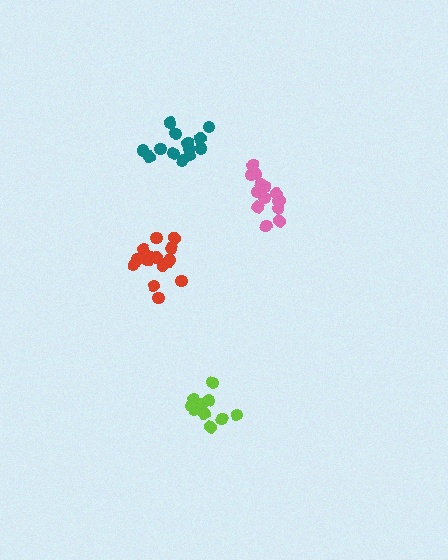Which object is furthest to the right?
The pink cluster is rightmost.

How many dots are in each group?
Group 1: 11 dots, Group 2: 17 dots, Group 3: 13 dots, Group 4: 14 dots (55 total).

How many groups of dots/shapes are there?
There are 4 groups.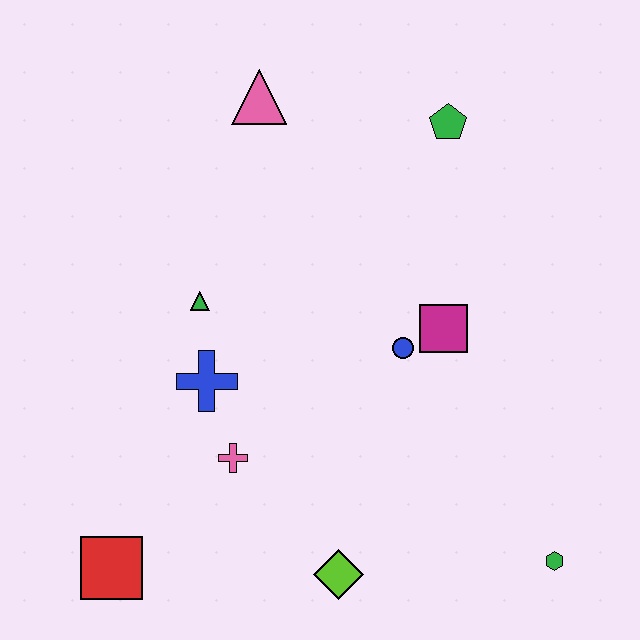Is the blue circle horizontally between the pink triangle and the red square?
No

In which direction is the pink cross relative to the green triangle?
The pink cross is below the green triangle.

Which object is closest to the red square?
The pink cross is closest to the red square.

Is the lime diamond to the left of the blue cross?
No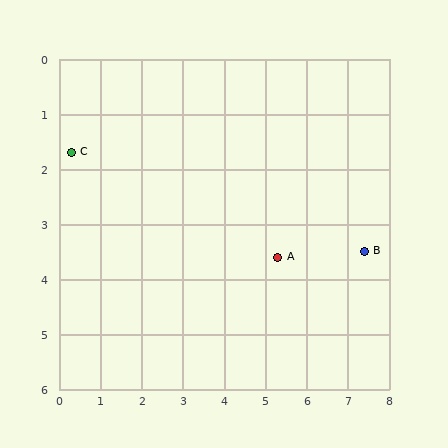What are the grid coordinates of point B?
Point B is at approximately (7.4, 3.5).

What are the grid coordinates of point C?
Point C is at approximately (0.3, 1.7).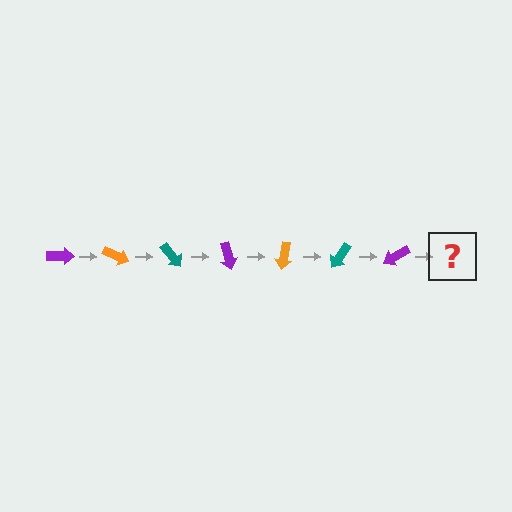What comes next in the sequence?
The next element should be an orange arrow, rotated 175 degrees from the start.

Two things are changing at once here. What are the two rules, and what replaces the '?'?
The two rules are that it rotates 25 degrees each step and the color cycles through purple, orange, and teal. The '?' should be an orange arrow, rotated 175 degrees from the start.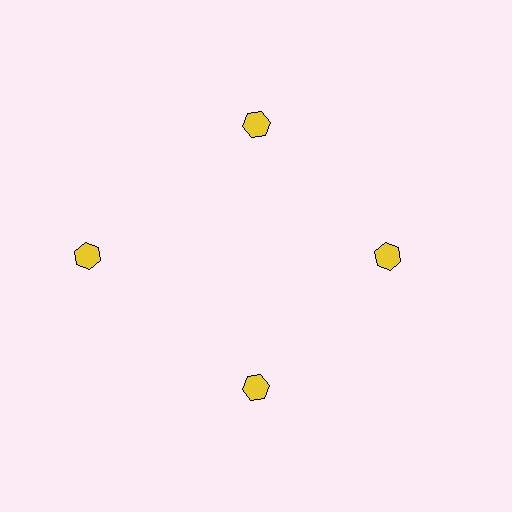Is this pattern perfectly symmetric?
No. The 4 yellow hexagons are arranged in a ring, but one element near the 9 o'clock position is pushed outward from the center, breaking the 4-fold rotational symmetry.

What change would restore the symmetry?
The symmetry would be restored by moving it inward, back onto the ring so that all 4 hexagons sit at equal angles and equal distance from the center.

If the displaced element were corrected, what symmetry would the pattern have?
It would have 4-fold rotational symmetry — the pattern would map onto itself every 90 degrees.